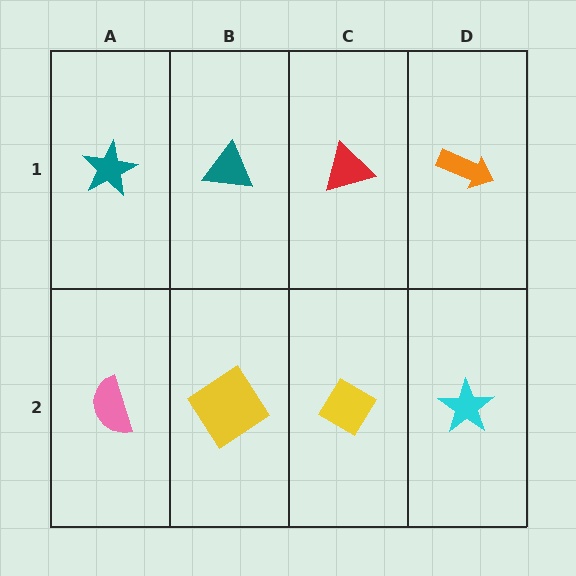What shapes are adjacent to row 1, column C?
A yellow diamond (row 2, column C), a teal triangle (row 1, column B), an orange arrow (row 1, column D).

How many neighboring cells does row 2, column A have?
2.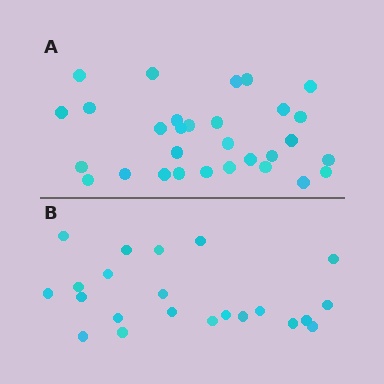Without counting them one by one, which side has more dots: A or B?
Region A (the top region) has more dots.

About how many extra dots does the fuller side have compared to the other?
Region A has roughly 8 or so more dots than region B.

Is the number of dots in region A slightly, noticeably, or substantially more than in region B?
Region A has noticeably more, but not dramatically so. The ratio is roughly 1.4 to 1.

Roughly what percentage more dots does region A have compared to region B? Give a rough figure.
About 35% more.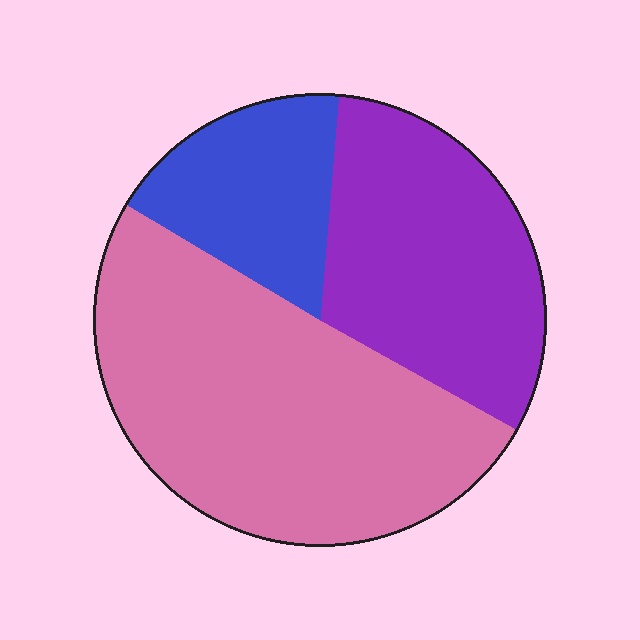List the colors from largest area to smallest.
From largest to smallest: pink, purple, blue.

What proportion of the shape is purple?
Purple covers roughly 30% of the shape.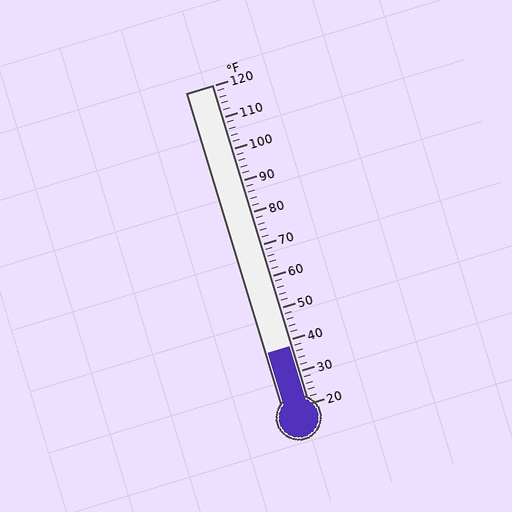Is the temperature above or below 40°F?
The temperature is below 40°F.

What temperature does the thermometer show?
The thermometer shows approximately 38°F.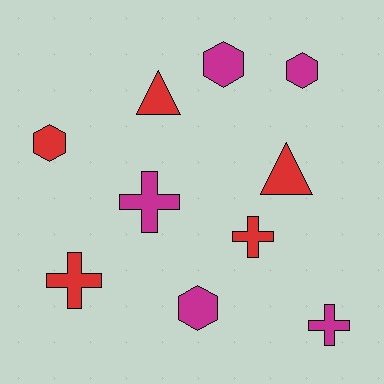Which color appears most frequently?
Magenta, with 5 objects.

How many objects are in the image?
There are 10 objects.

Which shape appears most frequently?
Hexagon, with 4 objects.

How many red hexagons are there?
There is 1 red hexagon.